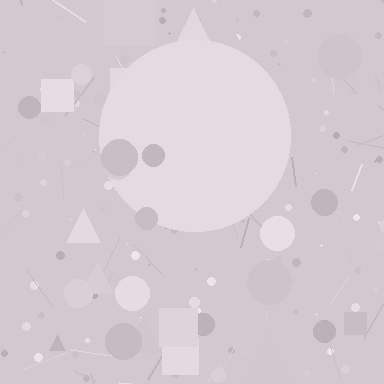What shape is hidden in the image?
A circle is hidden in the image.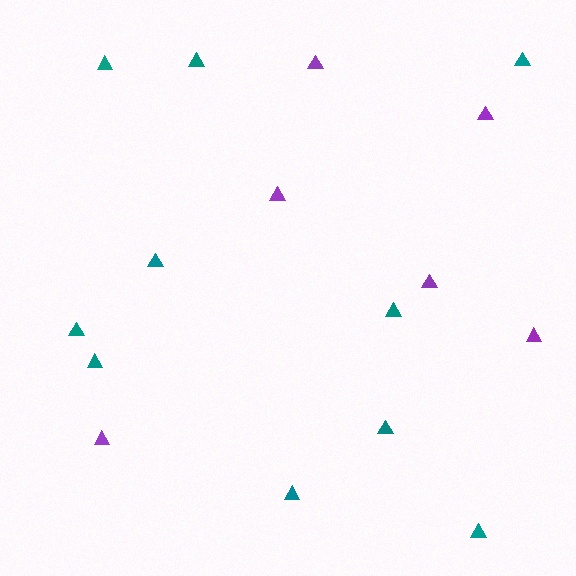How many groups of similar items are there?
There are 2 groups: one group of purple triangles (6) and one group of teal triangles (10).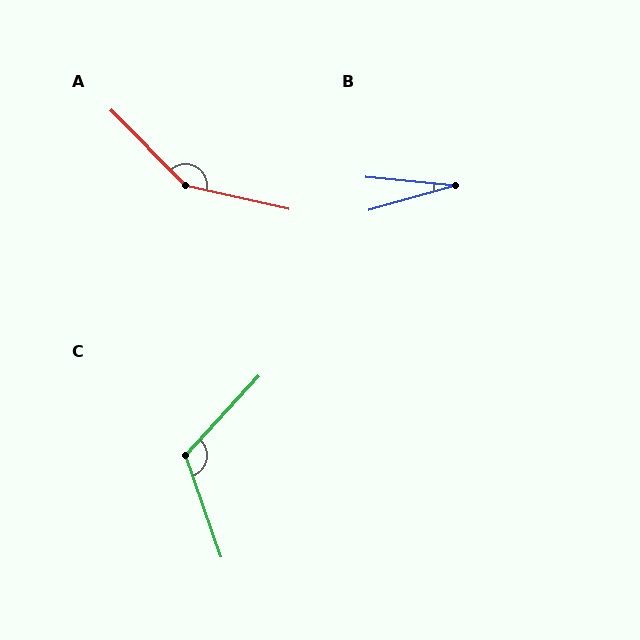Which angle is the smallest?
B, at approximately 21 degrees.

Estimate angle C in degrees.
Approximately 118 degrees.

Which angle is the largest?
A, at approximately 147 degrees.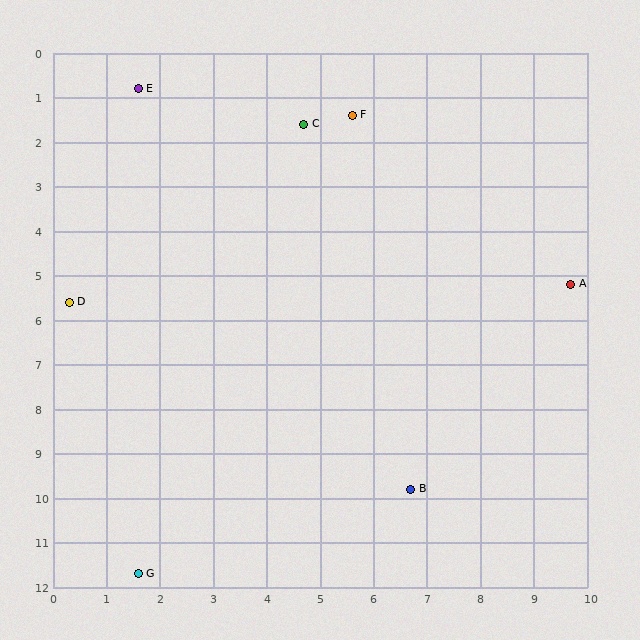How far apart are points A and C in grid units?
Points A and C are about 6.2 grid units apart.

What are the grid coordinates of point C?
Point C is at approximately (4.7, 1.6).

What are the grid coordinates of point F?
Point F is at approximately (5.6, 1.4).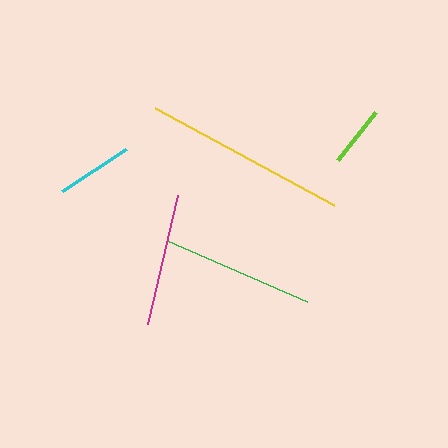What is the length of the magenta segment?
The magenta segment is approximately 133 pixels long.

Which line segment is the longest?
The yellow line is the longest at approximately 204 pixels.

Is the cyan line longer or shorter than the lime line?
The cyan line is longer than the lime line.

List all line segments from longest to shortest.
From longest to shortest: yellow, green, magenta, cyan, lime.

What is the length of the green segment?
The green segment is approximately 154 pixels long.